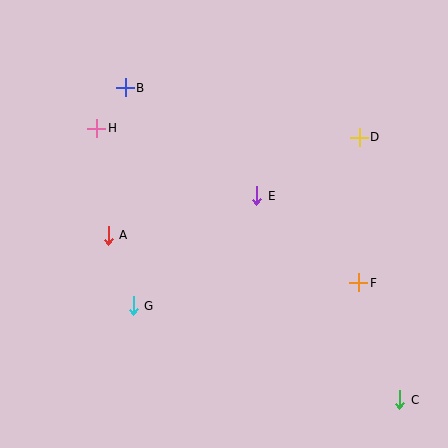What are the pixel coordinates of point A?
Point A is at (108, 235).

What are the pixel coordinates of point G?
Point G is at (133, 306).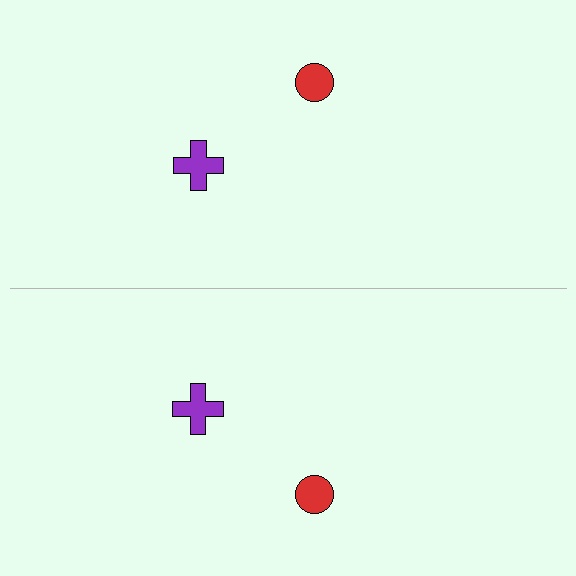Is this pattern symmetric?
Yes, this pattern has bilateral (reflection) symmetry.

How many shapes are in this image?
There are 4 shapes in this image.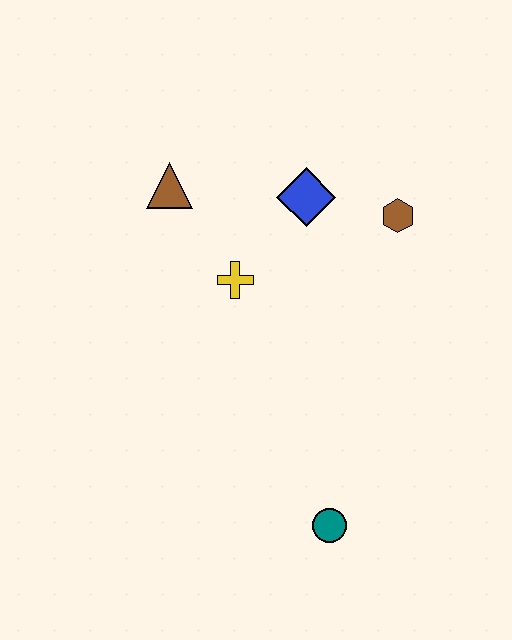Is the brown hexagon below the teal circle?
No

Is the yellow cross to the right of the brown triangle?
Yes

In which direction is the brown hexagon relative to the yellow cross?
The brown hexagon is to the right of the yellow cross.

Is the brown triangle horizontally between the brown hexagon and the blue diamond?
No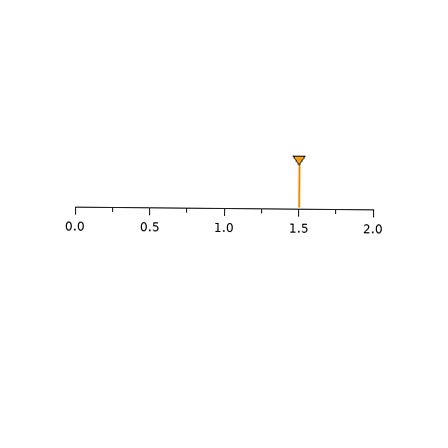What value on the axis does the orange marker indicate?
The marker indicates approximately 1.5.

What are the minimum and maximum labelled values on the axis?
The axis runs from 0.0 to 2.0.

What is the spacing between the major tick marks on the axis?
The major ticks are spaced 0.5 apart.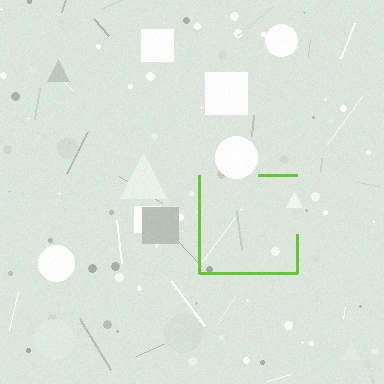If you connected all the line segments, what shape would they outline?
They would outline a square.